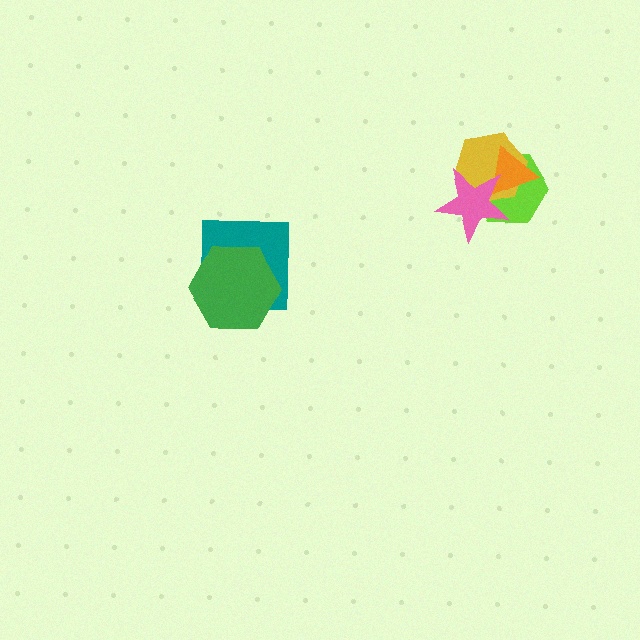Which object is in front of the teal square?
The green hexagon is in front of the teal square.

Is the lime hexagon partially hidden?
Yes, it is partially covered by another shape.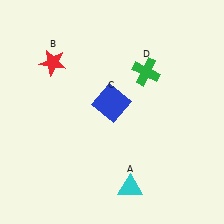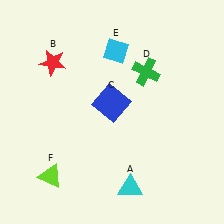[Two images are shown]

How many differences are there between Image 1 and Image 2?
There are 2 differences between the two images.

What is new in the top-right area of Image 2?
A cyan diamond (E) was added in the top-right area of Image 2.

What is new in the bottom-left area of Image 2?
A lime triangle (F) was added in the bottom-left area of Image 2.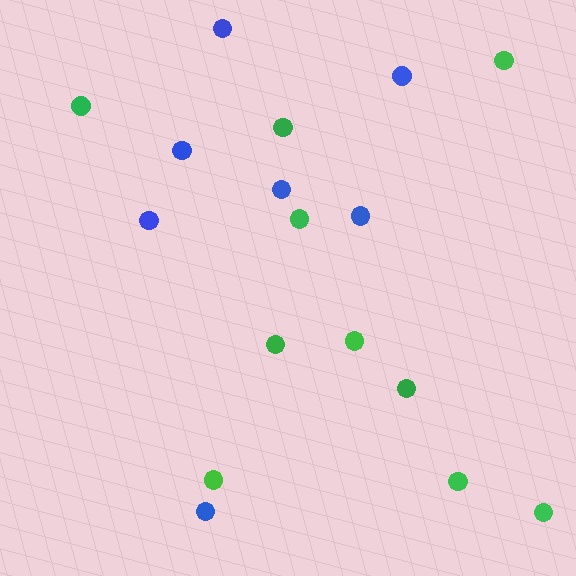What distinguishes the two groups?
There are 2 groups: one group of blue circles (7) and one group of green circles (10).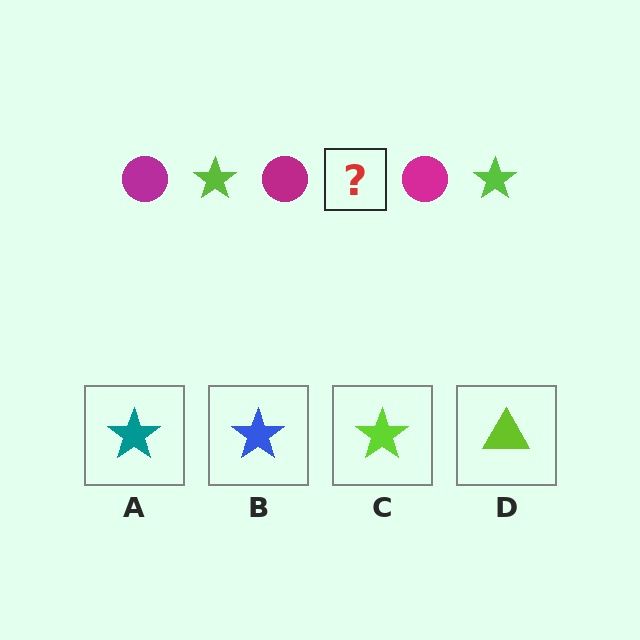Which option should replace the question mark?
Option C.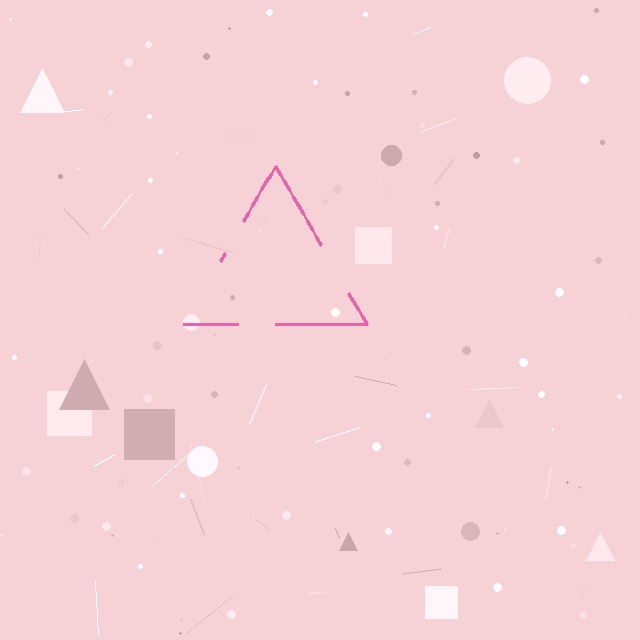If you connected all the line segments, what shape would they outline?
They would outline a triangle.